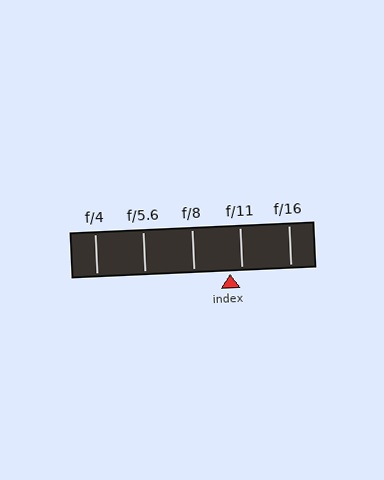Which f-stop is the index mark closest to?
The index mark is closest to f/11.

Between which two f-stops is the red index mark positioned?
The index mark is between f/8 and f/11.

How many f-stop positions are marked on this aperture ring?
There are 5 f-stop positions marked.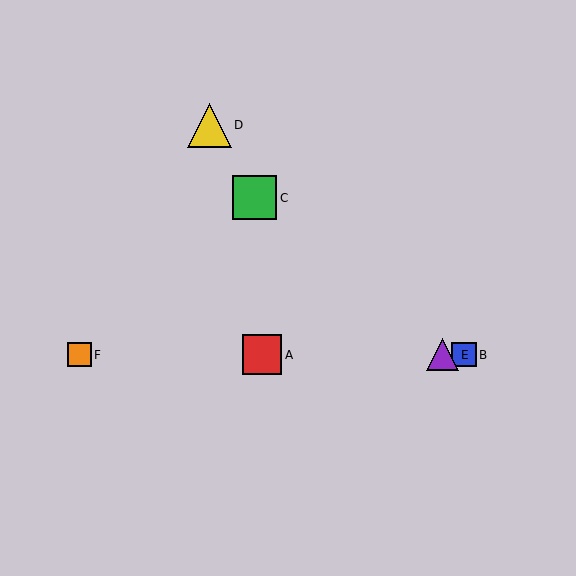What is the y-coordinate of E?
Object E is at y≈355.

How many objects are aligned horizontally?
4 objects (A, B, E, F) are aligned horizontally.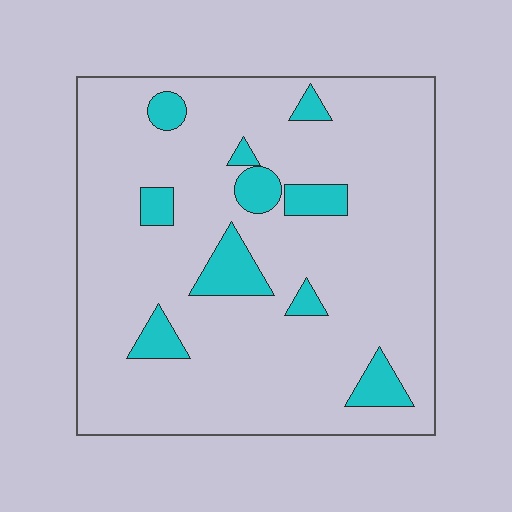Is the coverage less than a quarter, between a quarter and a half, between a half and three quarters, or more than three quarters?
Less than a quarter.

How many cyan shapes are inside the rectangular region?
10.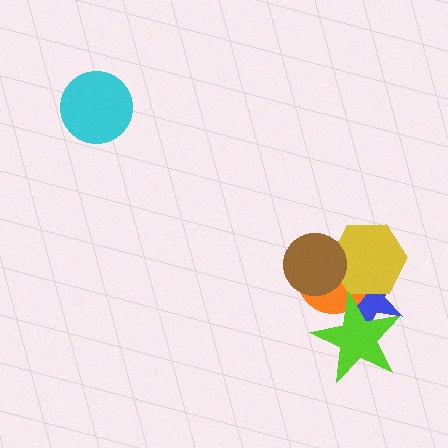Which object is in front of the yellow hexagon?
The brown circle is in front of the yellow hexagon.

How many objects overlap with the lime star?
2 objects overlap with the lime star.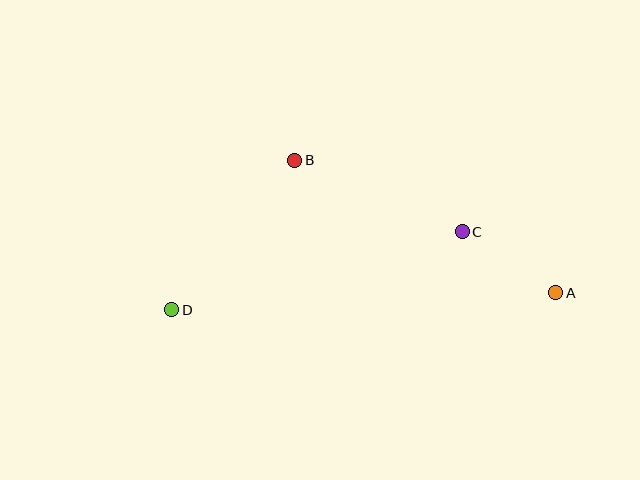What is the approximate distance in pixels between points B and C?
The distance between B and C is approximately 182 pixels.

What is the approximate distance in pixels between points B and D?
The distance between B and D is approximately 193 pixels.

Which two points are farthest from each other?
Points A and D are farthest from each other.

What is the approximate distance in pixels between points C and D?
The distance between C and D is approximately 301 pixels.